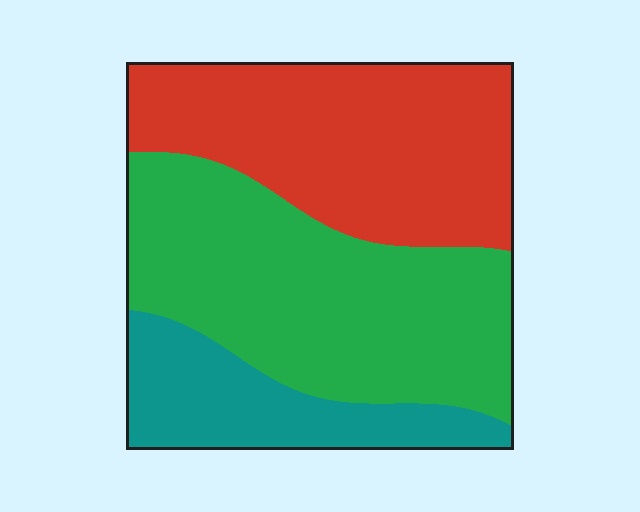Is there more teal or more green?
Green.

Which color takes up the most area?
Green, at roughly 45%.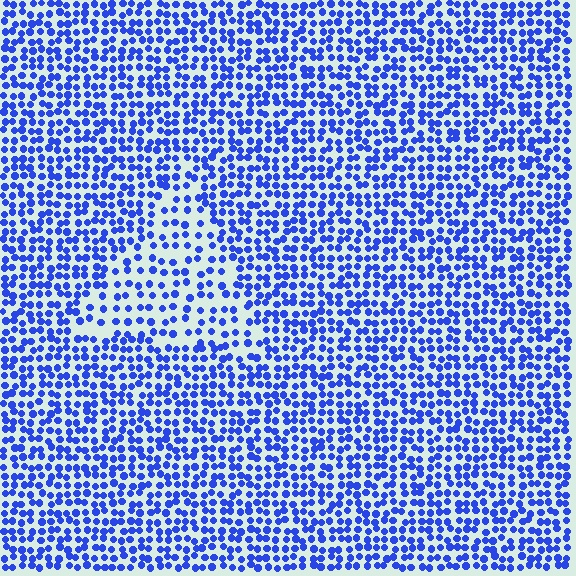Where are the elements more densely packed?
The elements are more densely packed outside the triangle boundary.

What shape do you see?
I see a triangle.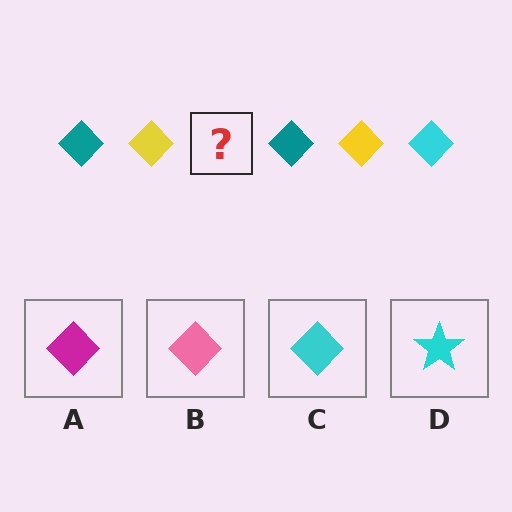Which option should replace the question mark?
Option C.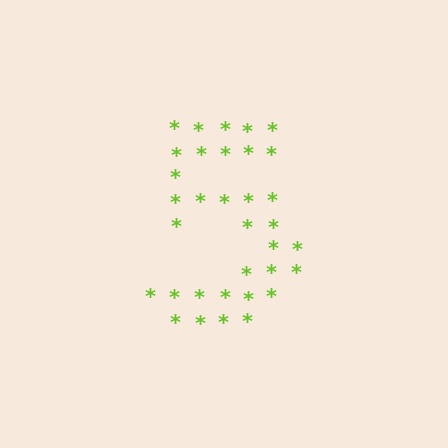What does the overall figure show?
The overall figure shows the digit 5.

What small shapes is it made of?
It is made of small asterisks.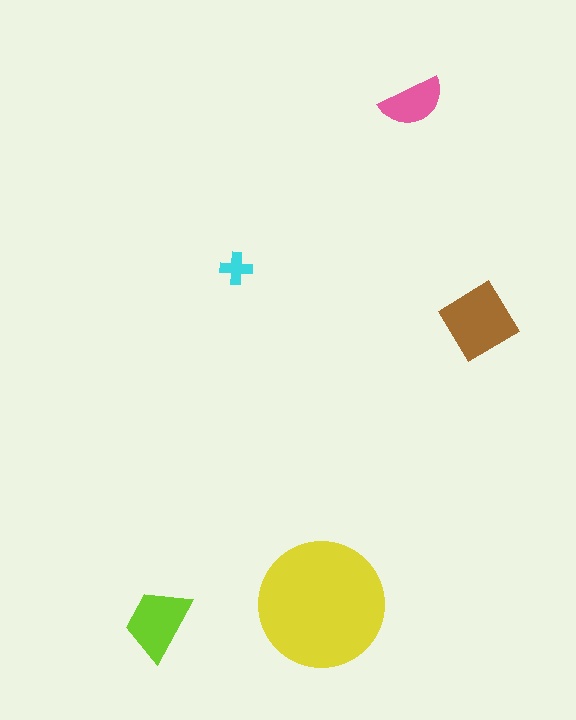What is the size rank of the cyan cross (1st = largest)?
5th.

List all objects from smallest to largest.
The cyan cross, the pink semicircle, the lime trapezoid, the brown diamond, the yellow circle.